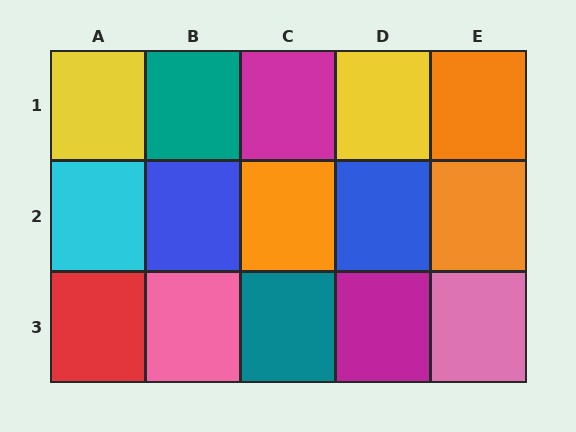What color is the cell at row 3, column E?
Pink.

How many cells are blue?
2 cells are blue.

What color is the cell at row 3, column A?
Red.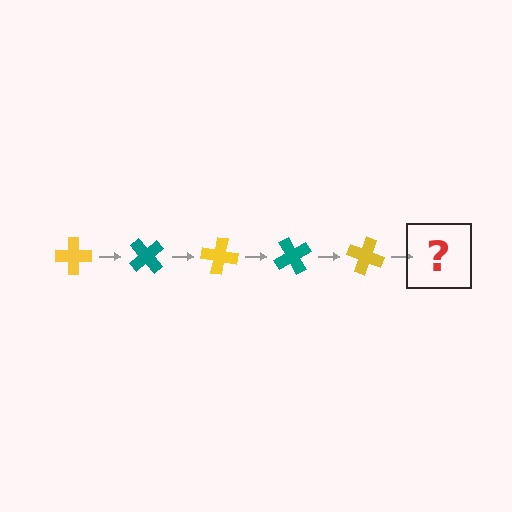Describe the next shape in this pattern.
It should be a teal cross, rotated 250 degrees from the start.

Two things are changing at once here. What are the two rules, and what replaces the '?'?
The two rules are that it rotates 50 degrees each step and the color cycles through yellow and teal. The '?' should be a teal cross, rotated 250 degrees from the start.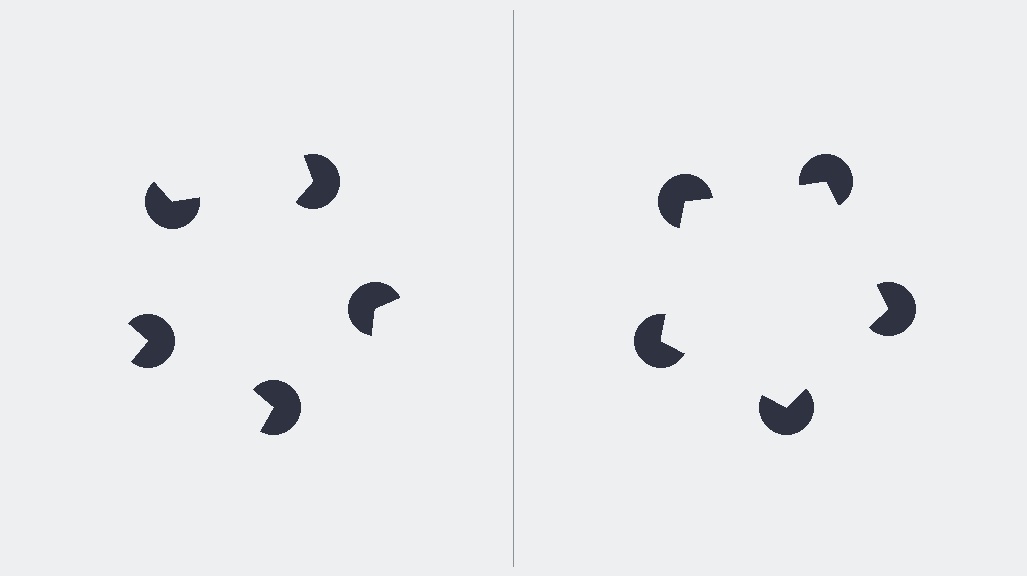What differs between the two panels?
The pac-man discs are positioned identically on both sides; only the wedge orientations differ. On the right they align to a pentagon; on the left they are misaligned.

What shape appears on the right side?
An illusory pentagon.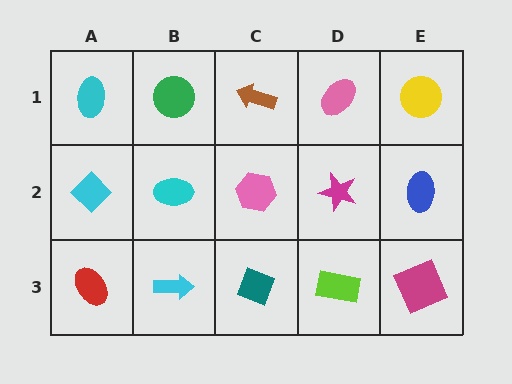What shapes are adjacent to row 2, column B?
A green circle (row 1, column B), a cyan arrow (row 3, column B), a cyan diamond (row 2, column A), a pink hexagon (row 2, column C).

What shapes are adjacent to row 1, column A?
A cyan diamond (row 2, column A), a green circle (row 1, column B).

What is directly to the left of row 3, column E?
A lime rectangle.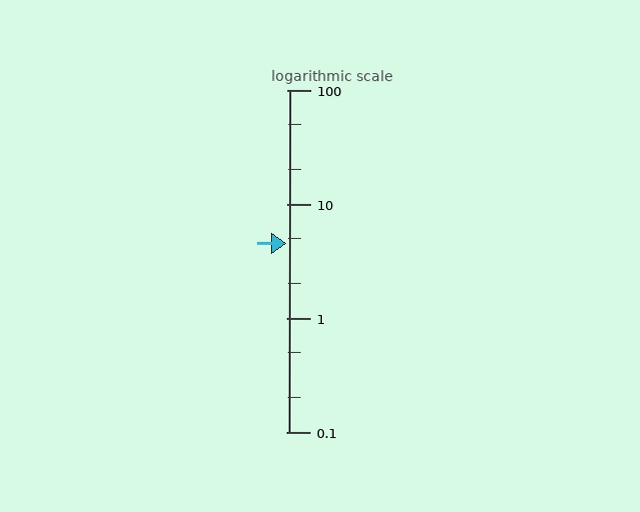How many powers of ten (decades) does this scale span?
The scale spans 3 decades, from 0.1 to 100.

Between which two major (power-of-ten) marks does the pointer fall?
The pointer is between 1 and 10.